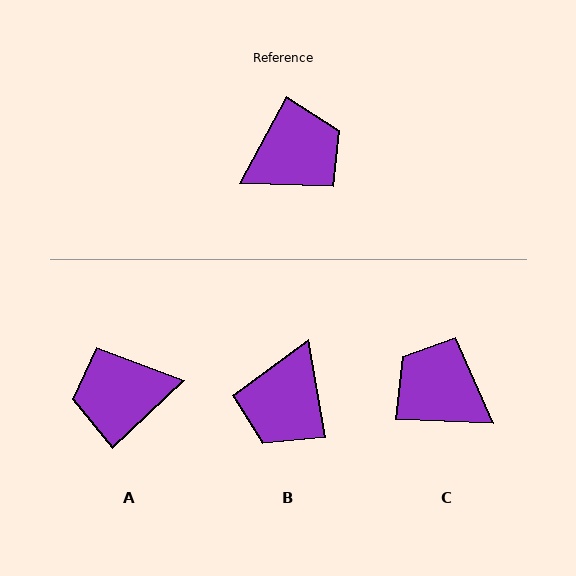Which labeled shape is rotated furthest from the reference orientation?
A, about 162 degrees away.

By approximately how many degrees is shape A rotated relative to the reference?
Approximately 162 degrees counter-clockwise.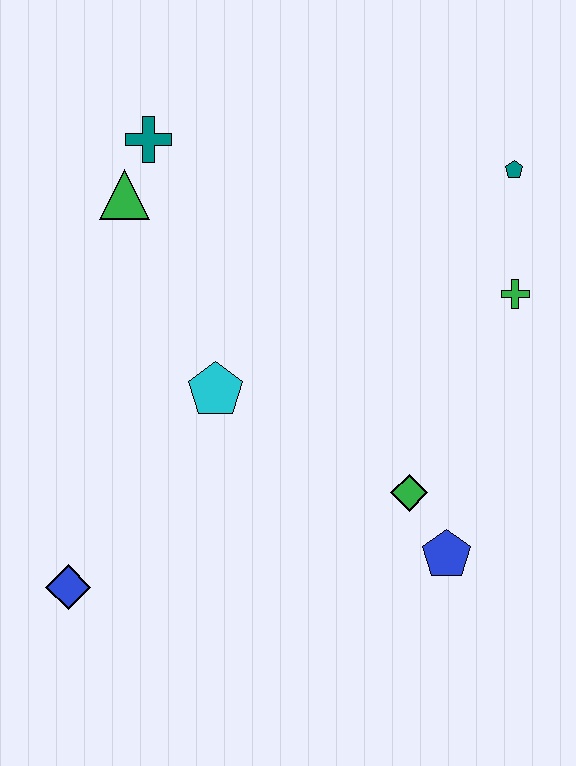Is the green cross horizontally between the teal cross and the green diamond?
No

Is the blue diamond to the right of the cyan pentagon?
No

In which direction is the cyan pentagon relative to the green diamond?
The cyan pentagon is to the left of the green diamond.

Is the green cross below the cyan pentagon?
No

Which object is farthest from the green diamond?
The teal cross is farthest from the green diamond.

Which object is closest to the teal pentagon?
The green cross is closest to the teal pentagon.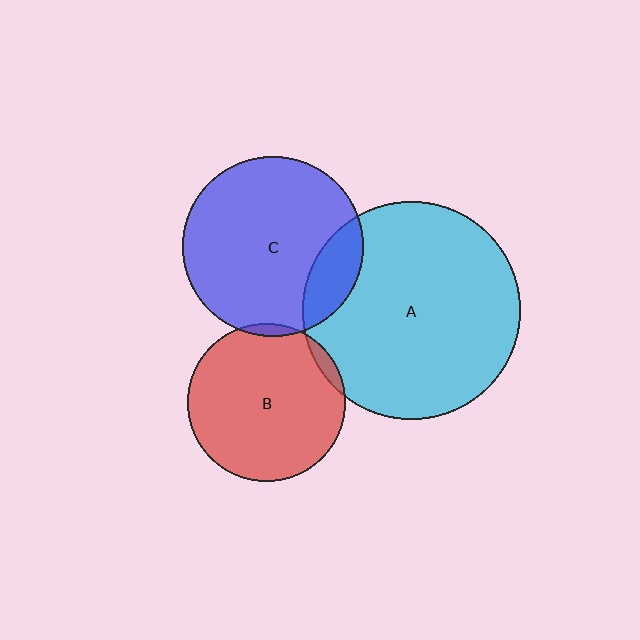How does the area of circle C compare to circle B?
Approximately 1.3 times.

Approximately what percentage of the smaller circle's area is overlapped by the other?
Approximately 5%.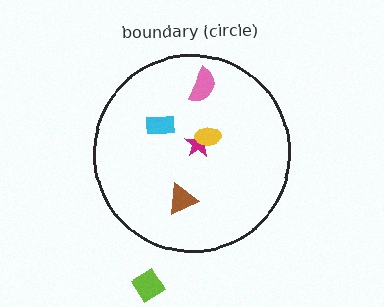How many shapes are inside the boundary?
5 inside, 1 outside.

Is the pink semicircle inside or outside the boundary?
Inside.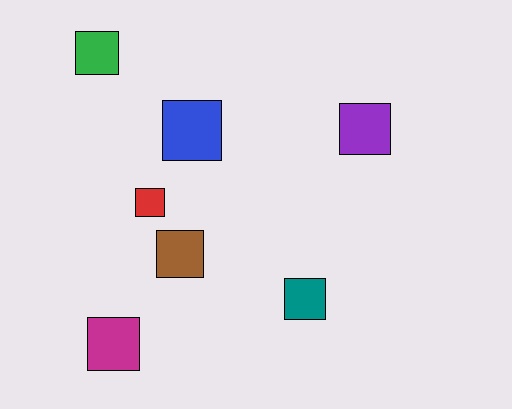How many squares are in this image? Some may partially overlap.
There are 7 squares.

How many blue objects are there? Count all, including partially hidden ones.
There is 1 blue object.